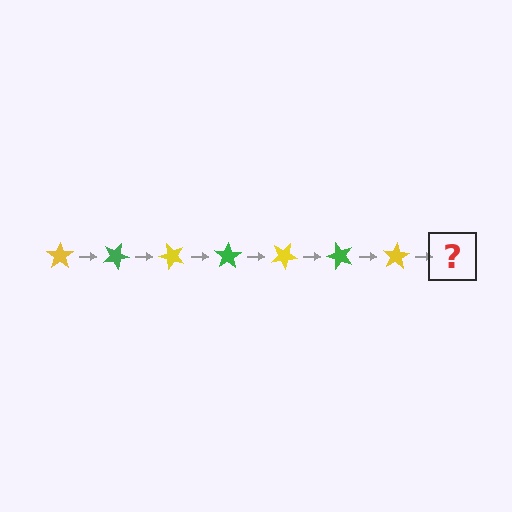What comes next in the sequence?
The next element should be a green star, rotated 175 degrees from the start.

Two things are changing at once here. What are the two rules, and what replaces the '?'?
The two rules are that it rotates 25 degrees each step and the color cycles through yellow and green. The '?' should be a green star, rotated 175 degrees from the start.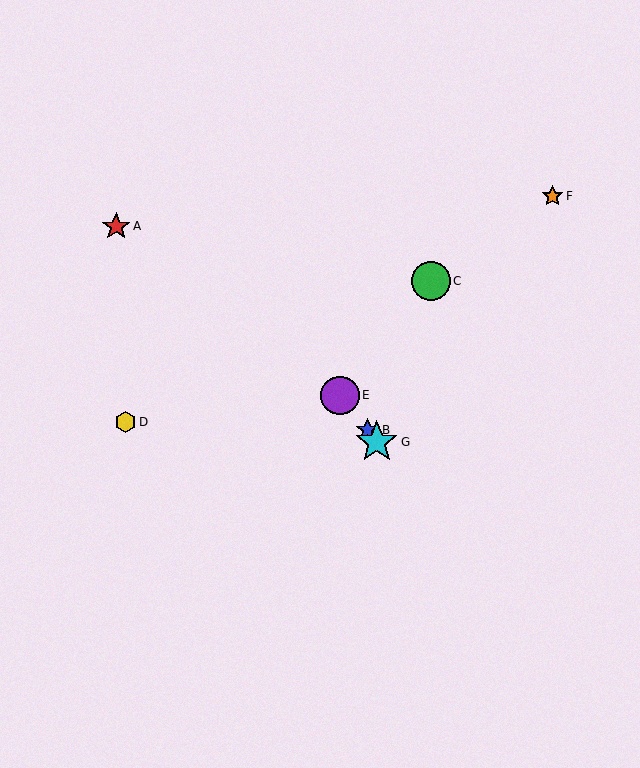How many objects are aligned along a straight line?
3 objects (B, E, G) are aligned along a straight line.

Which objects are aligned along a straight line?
Objects B, E, G are aligned along a straight line.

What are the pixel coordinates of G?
Object G is at (377, 442).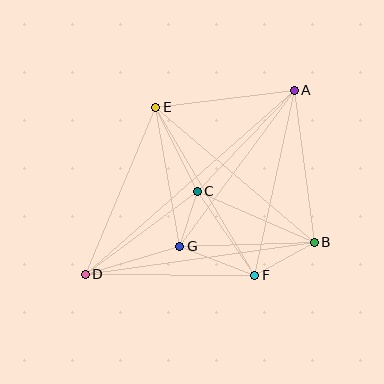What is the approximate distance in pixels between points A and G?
The distance between A and G is approximately 193 pixels.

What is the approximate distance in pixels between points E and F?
The distance between E and F is approximately 195 pixels.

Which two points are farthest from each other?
Points A and D are farthest from each other.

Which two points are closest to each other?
Points C and G are closest to each other.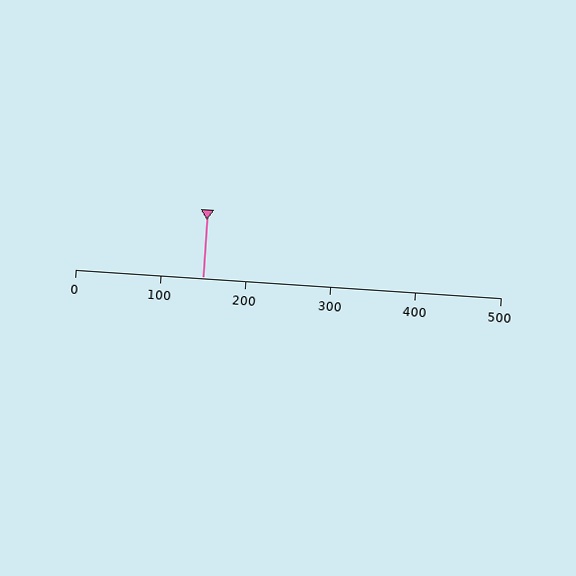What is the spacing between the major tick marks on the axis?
The major ticks are spaced 100 apart.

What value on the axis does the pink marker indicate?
The marker indicates approximately 150.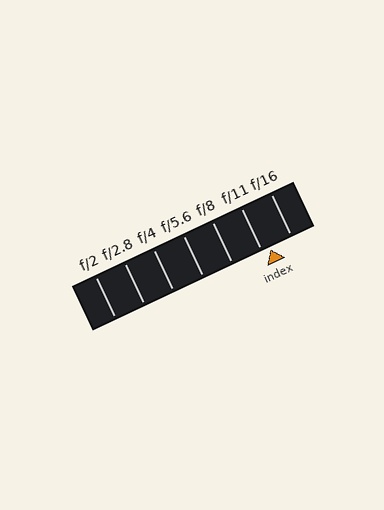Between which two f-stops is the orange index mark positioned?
The index mark is between f/11 and f/16.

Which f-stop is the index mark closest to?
The index mark is closest to f/11.